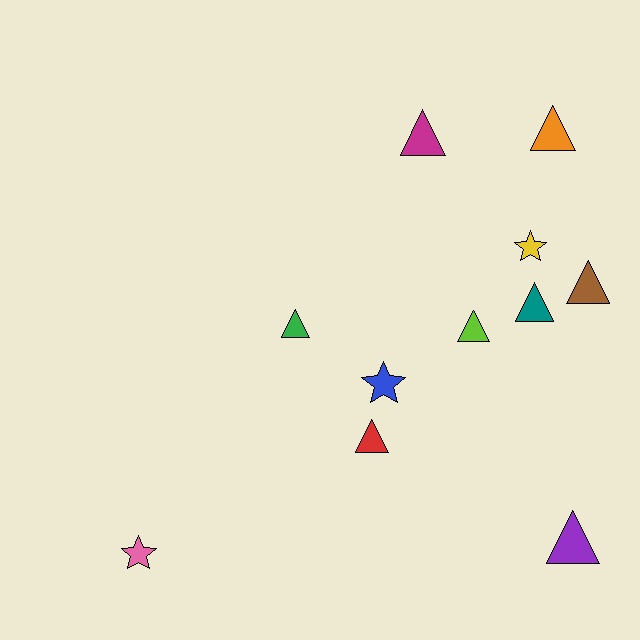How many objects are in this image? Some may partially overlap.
There are 11 objects.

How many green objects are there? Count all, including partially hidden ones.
There is 1 green object.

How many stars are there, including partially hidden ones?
There are 3 stars.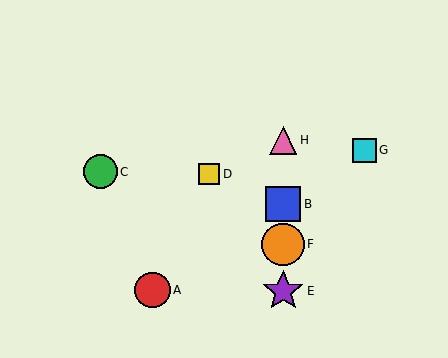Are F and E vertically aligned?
Yes, both are at x≈283.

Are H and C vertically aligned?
No, H is at x≈283 and C is at x≈100.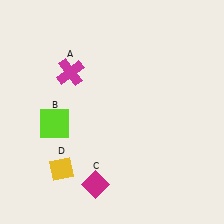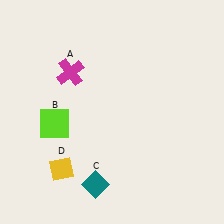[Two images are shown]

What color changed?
The diamond (C) changed from magenta in Image 1 to teal in Image 2.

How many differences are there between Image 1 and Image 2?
There is 1 difference between the two images.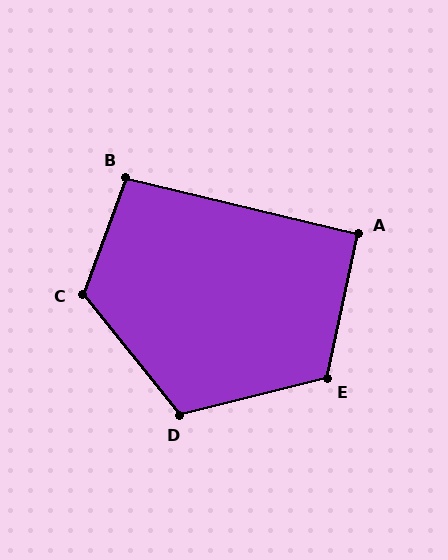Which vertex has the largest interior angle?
C, at approximately 121 degrees.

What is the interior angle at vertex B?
Approximately 96 degrees (obtuse).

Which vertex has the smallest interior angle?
A, at approximately 91 degrees.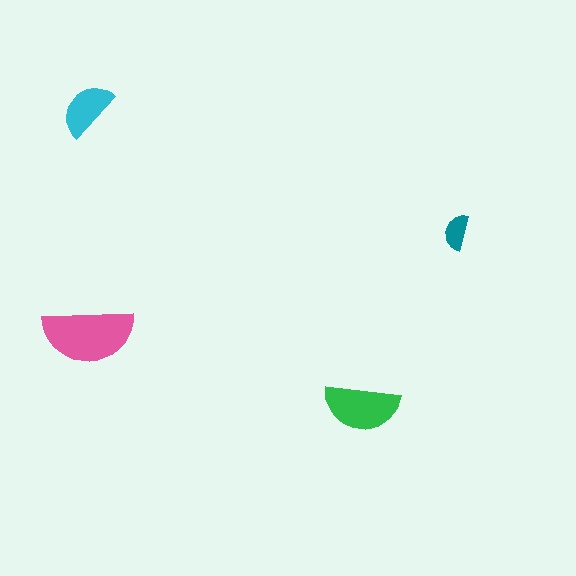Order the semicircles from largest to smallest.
the pink one, the green one, the cyan one, the teal one.